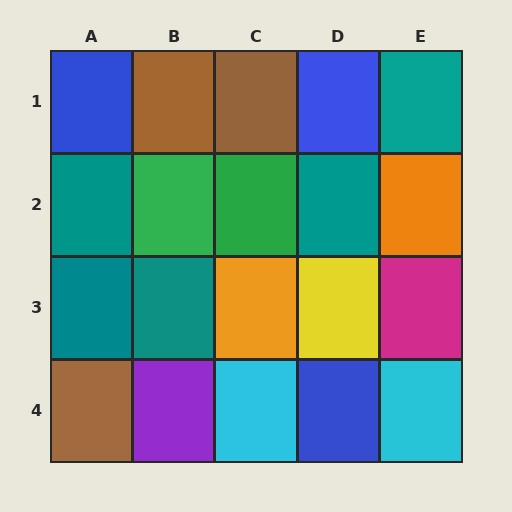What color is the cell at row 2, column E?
Orange.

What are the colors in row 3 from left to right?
Teal, teal, orange, yellow, magenta.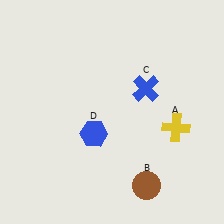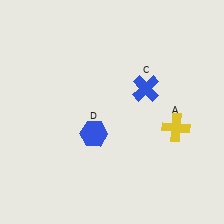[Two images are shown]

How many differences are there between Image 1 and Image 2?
There is 1 difference between the two images.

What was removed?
The brown circle (B) was removed in Image 2.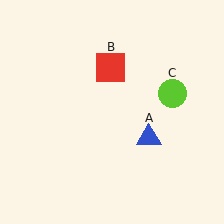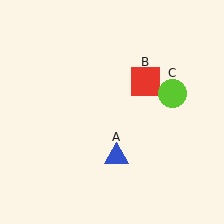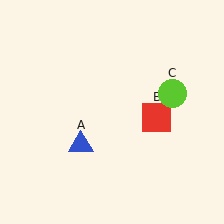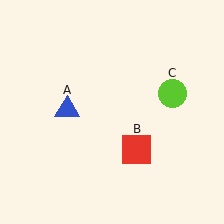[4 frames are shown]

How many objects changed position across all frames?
2 objects changed position: blue triangle (object A), red square (object B).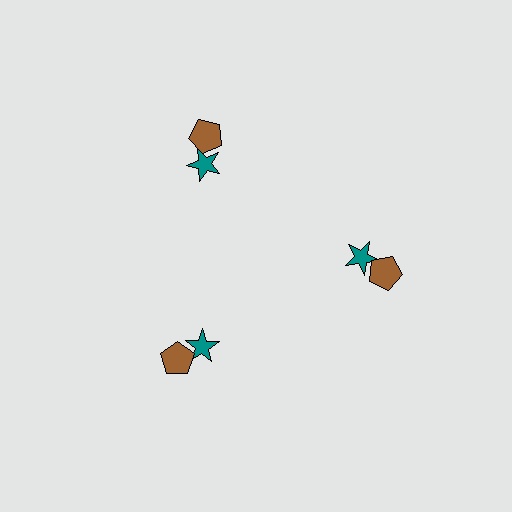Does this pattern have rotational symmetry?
Yes, this pattern has 3-fold rotational symmetry. It looks the same after rotating 120 degrees around the center.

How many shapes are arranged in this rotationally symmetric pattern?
There are 6 shapes, arranged in 3 groups of 2.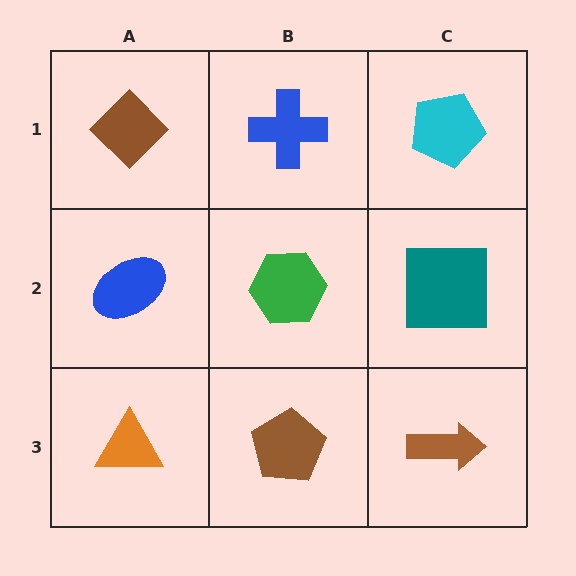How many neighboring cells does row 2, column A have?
3.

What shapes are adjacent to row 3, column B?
A green hexagon (row 2, column B), an orange triangle (row 3, column A), a brown arrow (row 3, column C).